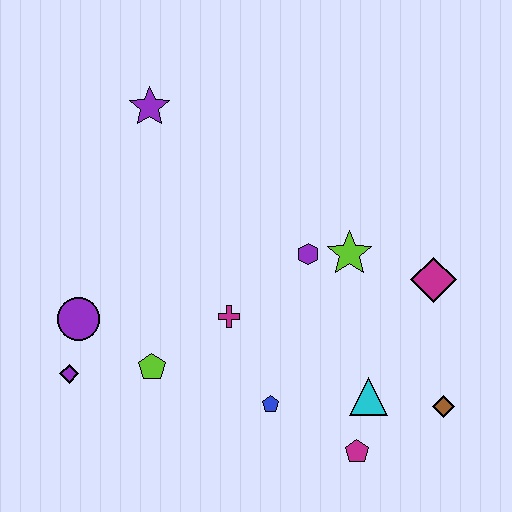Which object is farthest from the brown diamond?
The purple star is farthest from the brown diamond.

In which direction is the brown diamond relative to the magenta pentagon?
The brown diamond is to the right of the magenta pentagon.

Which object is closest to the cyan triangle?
The magenta pentagon is closest to the cyan triangle.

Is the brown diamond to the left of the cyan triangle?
No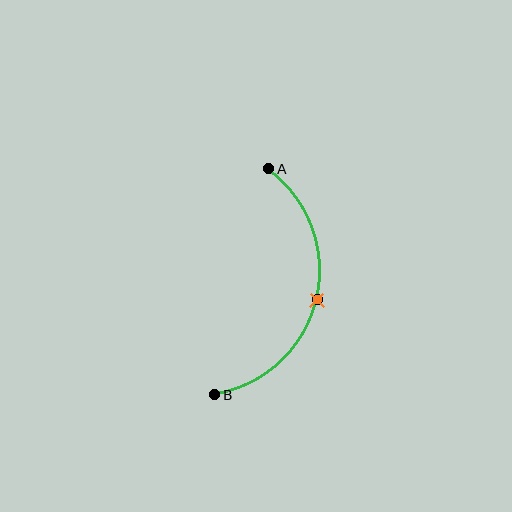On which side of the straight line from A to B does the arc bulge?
The arc bulges to the right of the straight line connecting A and B.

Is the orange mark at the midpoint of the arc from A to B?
Yes. The orange mark lies on the arc at equal arc-length from both A and B — it is the arc midpoint.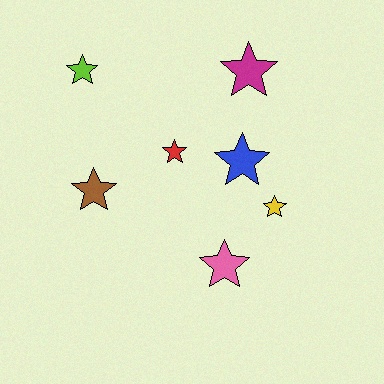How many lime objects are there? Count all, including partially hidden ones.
There is 1 lime object.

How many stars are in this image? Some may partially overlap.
There are 7 stars.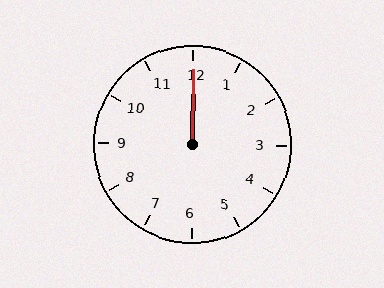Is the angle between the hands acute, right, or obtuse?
It is acute.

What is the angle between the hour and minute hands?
Approximately 0 degrees.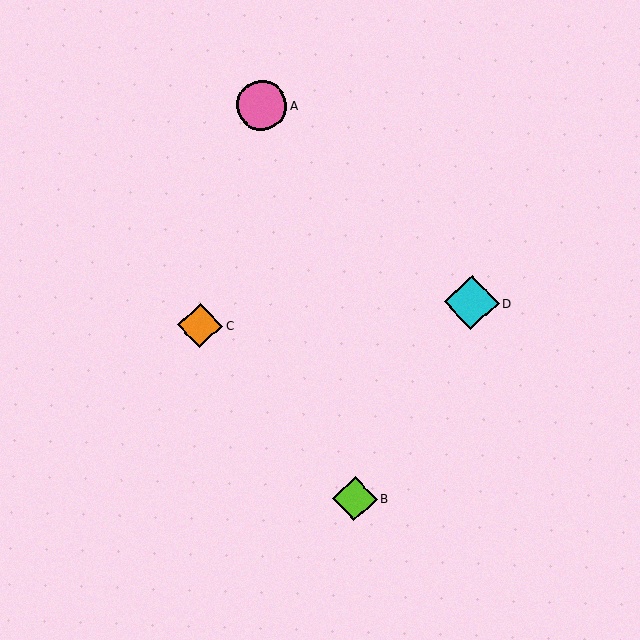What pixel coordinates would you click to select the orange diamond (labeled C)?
Click at (200, 325) to select the orange diamond C.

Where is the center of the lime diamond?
The center of the lime diamond is at (355, 499).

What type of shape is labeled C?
Shape C is an orange diamond.